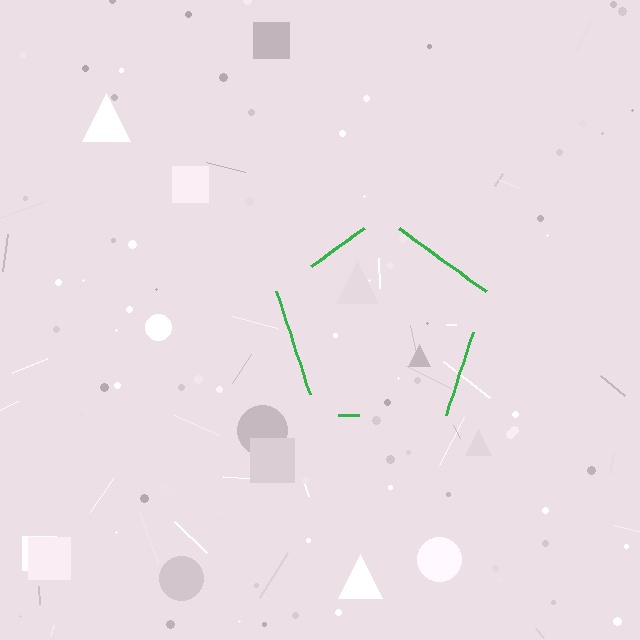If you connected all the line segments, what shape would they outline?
They would outline a pentagon.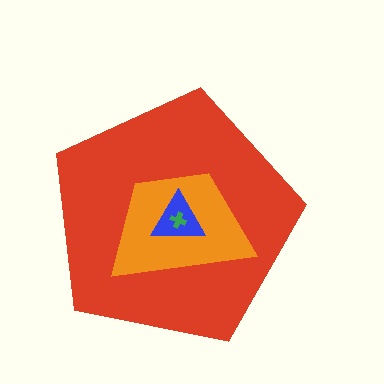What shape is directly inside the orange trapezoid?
The blue triangle.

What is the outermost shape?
The red pentagon.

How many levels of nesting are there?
4.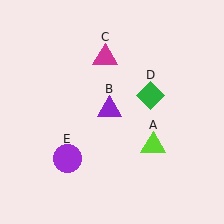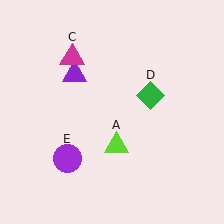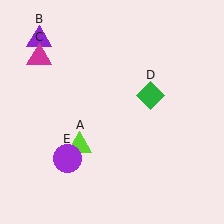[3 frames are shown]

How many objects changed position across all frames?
3 objects changed position: lime triangle (object A), purple triangle (object B), magenta triangle (object C).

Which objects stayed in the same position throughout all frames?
Green diamond (object D) and purple circle (object E) remained stationary.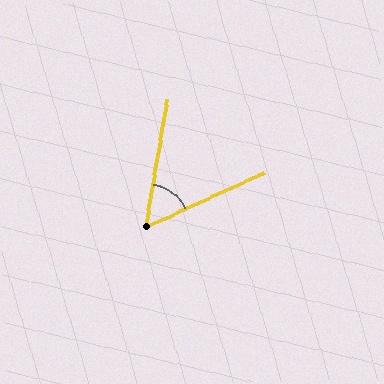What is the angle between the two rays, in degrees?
Approximately 56 degrees.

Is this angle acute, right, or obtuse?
It is acute.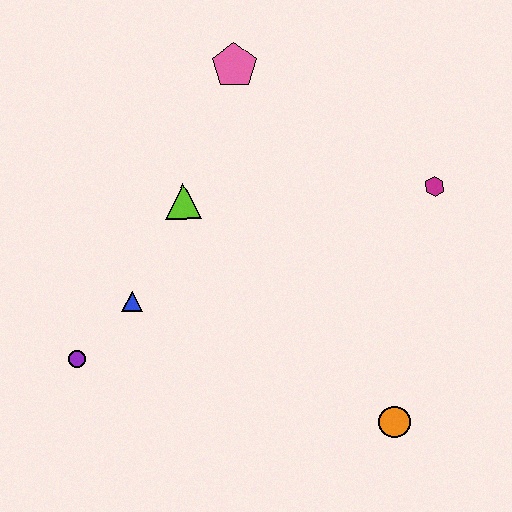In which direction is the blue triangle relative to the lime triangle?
The blue triangle is below the lime triangle.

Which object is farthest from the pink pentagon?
The orange circle is farthest from the pink pentagon.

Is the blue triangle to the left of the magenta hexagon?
Yes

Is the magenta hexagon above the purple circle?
Yes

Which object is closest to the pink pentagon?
The lime triangle is closest to the pink pentagon.